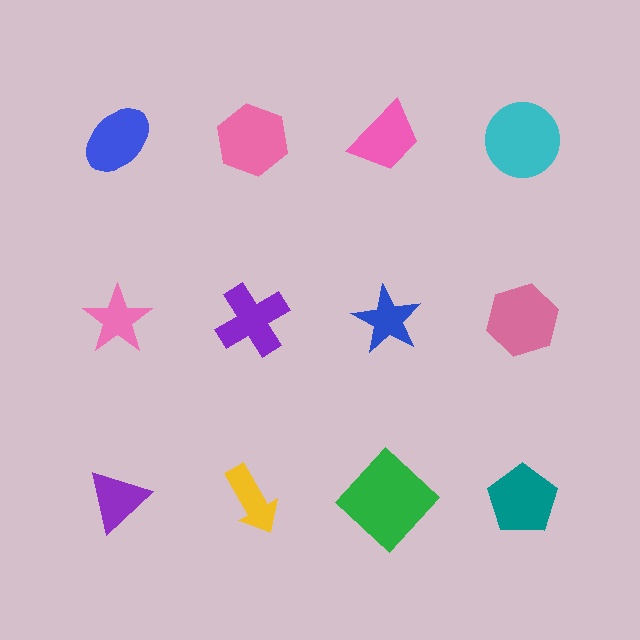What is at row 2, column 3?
A blue star.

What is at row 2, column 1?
A pink star.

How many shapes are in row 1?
4 shapes.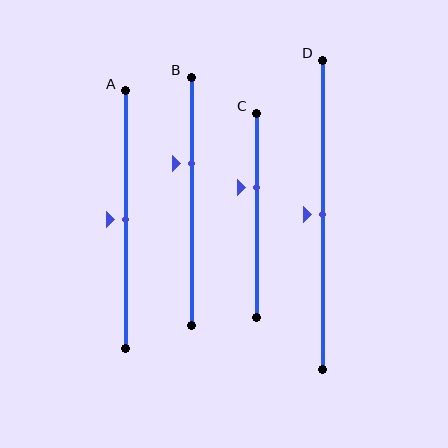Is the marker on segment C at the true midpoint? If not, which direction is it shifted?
No, the marker on segment C is shifted upward by about 14% of the segment length.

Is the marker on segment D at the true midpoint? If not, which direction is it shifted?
Yes, the marker on segment D is at the true midpoint.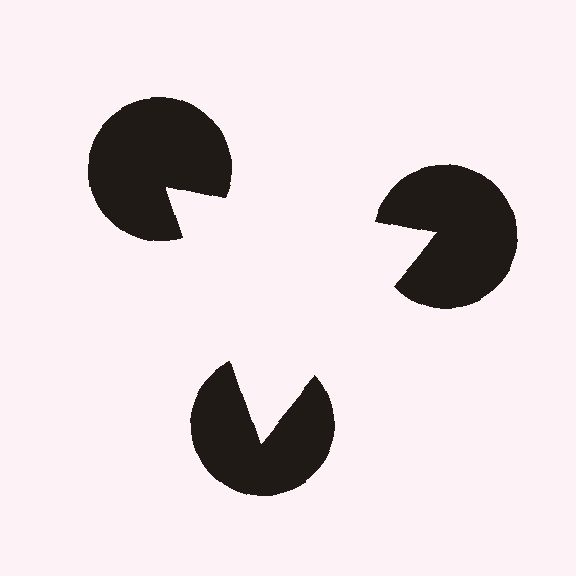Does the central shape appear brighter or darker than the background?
It typically appears slightly brighter than the background, even though no actual brightness change is drawn.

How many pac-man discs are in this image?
There are 3 — one at each vertex of the illusory triangle.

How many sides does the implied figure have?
3 sides.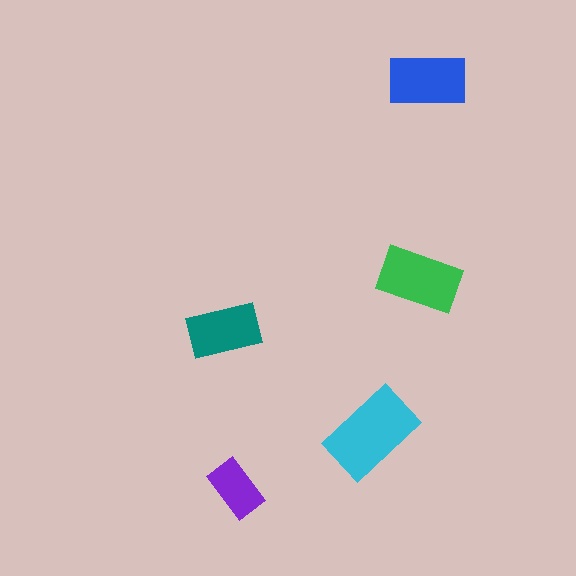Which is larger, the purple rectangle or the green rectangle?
The green one.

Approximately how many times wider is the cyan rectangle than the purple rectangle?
About 1.5 times wider.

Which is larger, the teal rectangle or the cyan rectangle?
The cyan one.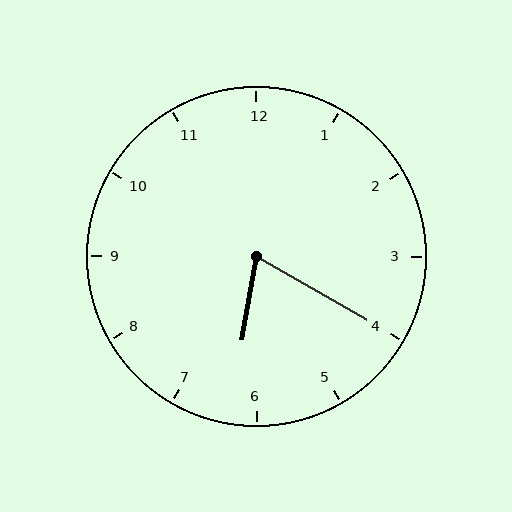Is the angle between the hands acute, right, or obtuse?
It is acute.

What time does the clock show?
6:20.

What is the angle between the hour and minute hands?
Approximately 70 degrees.